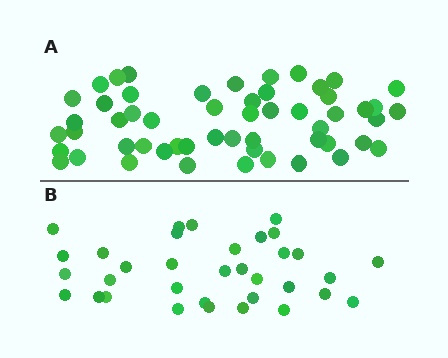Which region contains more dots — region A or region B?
Region A (the top region) has more dots.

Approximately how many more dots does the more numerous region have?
Region A has approximately 20 more dots than region B.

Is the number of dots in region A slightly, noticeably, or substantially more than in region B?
Region A has substantially more. The ratio is roughly 1.6 to 1.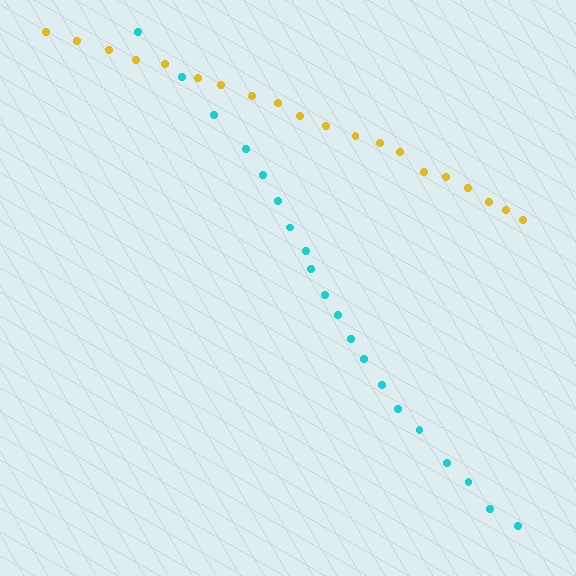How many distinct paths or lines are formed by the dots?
There are 2 distinct paths.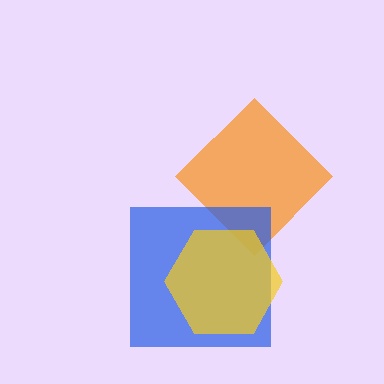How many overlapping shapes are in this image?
There are 3 overlapping shapes in the image.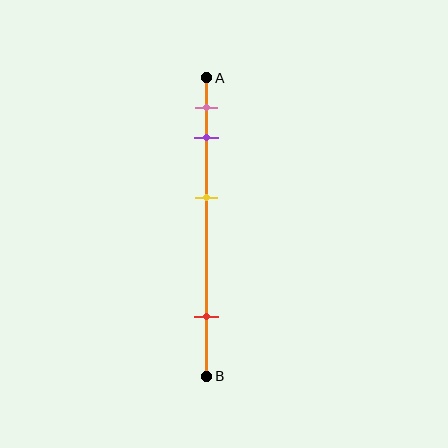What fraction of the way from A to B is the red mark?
The red mark is approximately 80% (0.8) of the way from A to B.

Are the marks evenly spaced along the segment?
No, the marks are not evenly spaced.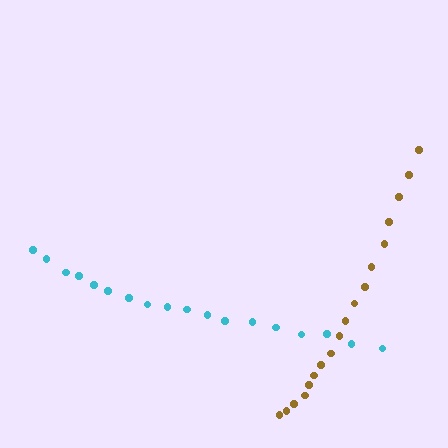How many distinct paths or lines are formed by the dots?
There are 2 distinct paths.